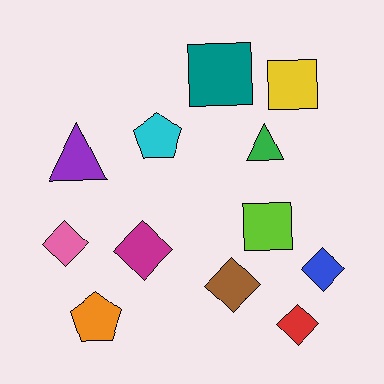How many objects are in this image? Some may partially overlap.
There are 12 objects.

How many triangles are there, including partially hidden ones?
There are 2 triangles.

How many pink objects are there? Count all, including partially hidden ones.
There is 1 pink object.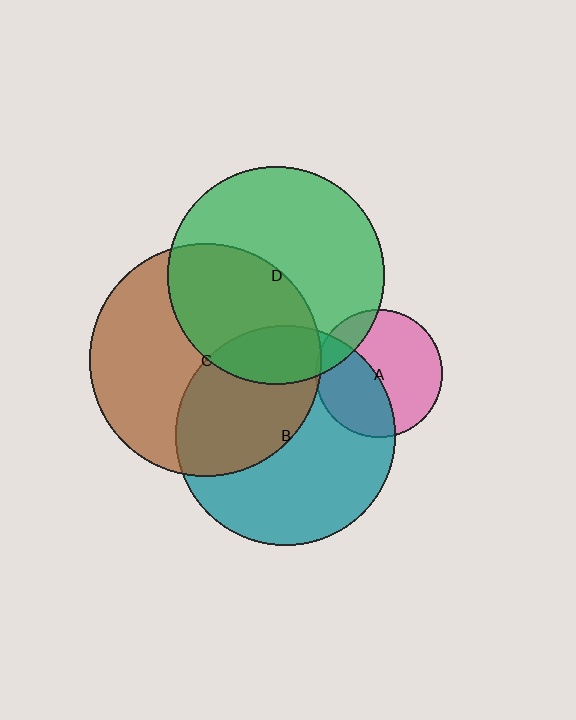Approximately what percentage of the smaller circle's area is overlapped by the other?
Approximately 15%.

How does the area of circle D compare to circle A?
Approximately 2.9 times.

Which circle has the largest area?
Circle C (brown).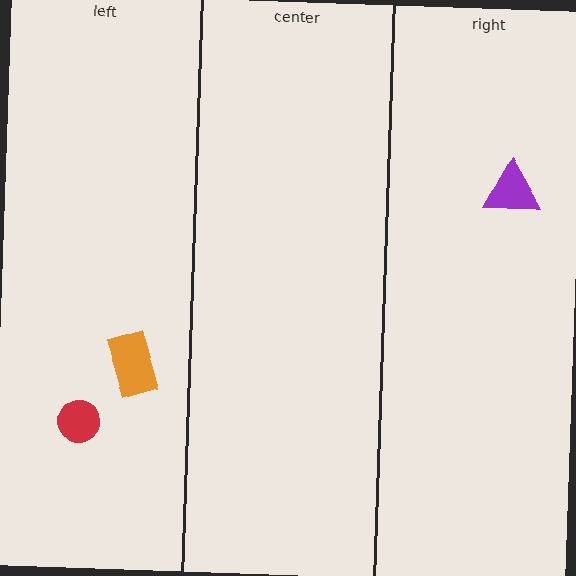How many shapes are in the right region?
1.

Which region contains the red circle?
The left region.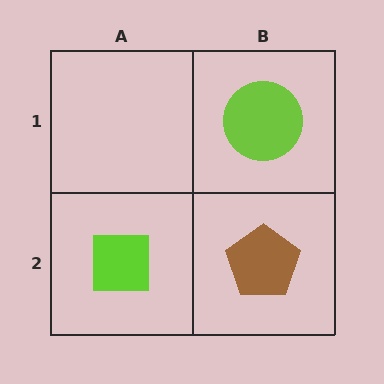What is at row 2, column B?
A brown pentagon.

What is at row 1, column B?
A lime circle.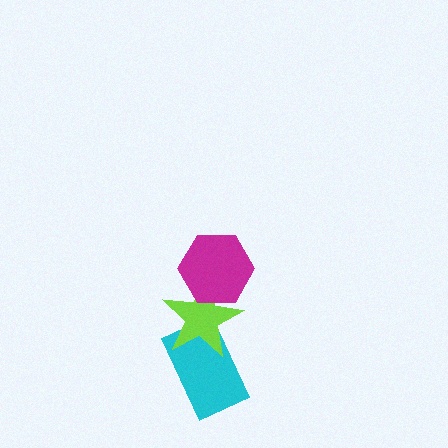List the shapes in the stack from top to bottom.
From top to bottom: the magenta hexagon, the lime star, the cyan rectangle.